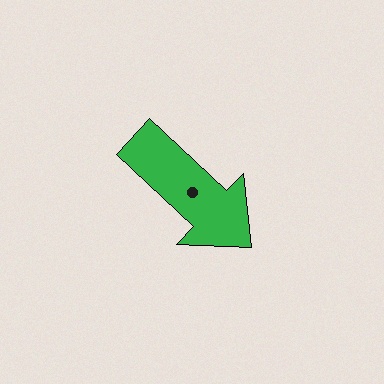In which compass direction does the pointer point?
Southeast.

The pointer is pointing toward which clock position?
Roughly 4 o'clock.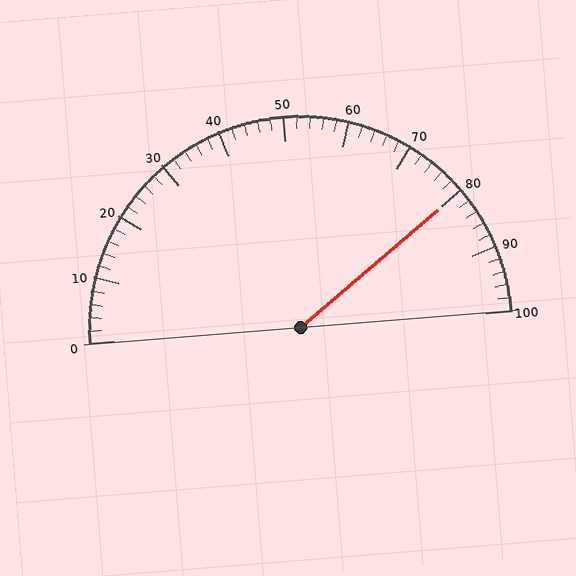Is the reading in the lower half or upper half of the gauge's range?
The reading is in the upper half of the range (0 to 100).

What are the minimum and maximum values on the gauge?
The gauge ranges from 0 to 100.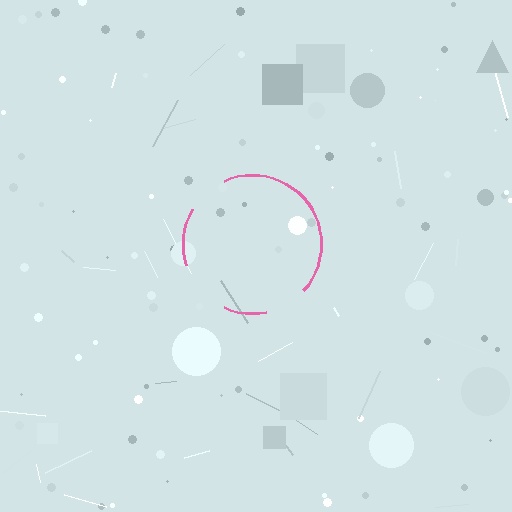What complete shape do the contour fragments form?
The contour fragments form a circle.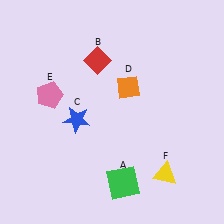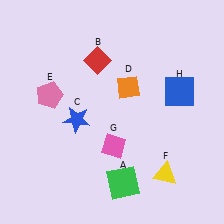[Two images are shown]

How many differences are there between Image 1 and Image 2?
There are 2 differences between the two images.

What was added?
A pink diamond (G), a blue square (H) were added in Image 2.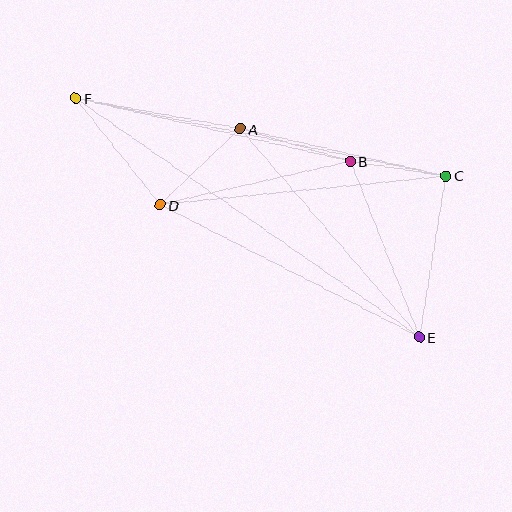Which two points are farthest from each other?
Points E and F are farthest from each other.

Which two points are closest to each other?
Points B and C are closest to each other.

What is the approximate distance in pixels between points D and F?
The distance between D and F is approximately 136 pixels.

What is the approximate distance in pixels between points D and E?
The distance between D and E is approximately 291 pixels.